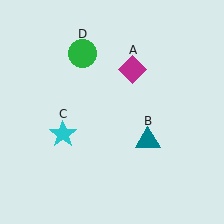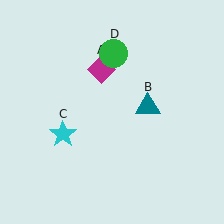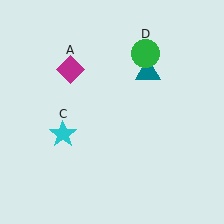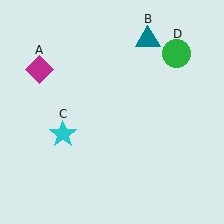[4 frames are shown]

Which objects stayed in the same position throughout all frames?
Cyan star (object C) remained stationary.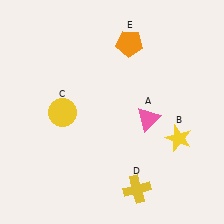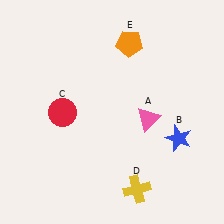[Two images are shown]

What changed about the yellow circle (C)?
In Image 1, C is yellow. In Image 2, it changed to red.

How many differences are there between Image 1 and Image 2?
There are 2 differences between the two images.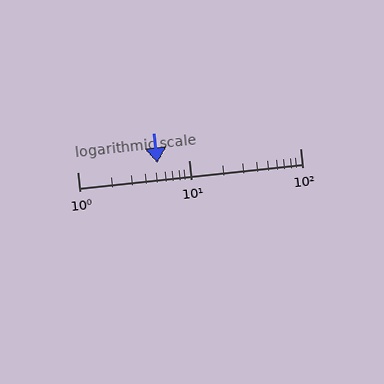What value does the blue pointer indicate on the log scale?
The pointer indicates approximately 5.2.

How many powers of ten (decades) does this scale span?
The scale spans 2 decades, from 1 to 100.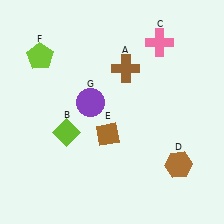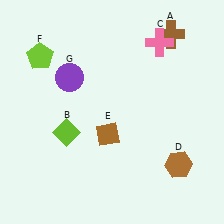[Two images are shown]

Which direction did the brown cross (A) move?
The brown cross (A) moved right.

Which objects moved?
The objects that moved are: the brown cross (A), the purple circle (G).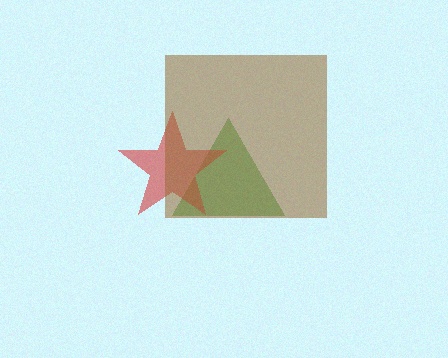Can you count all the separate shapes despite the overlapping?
Yes, there are 3 separate shapes.